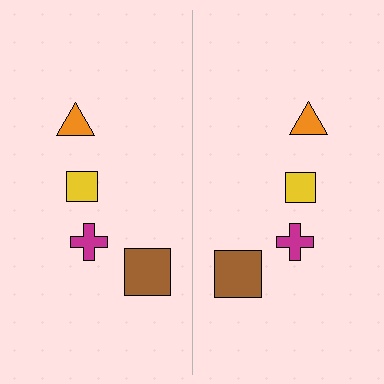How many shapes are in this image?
There are 8 shapes in this image.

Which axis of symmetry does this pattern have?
The pattern has a vertical axis of symmetry running through the center of the image.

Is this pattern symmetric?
Yes, this pattern has bilateral (reflection) symmetry.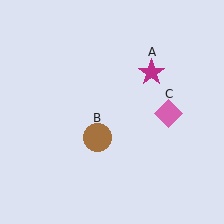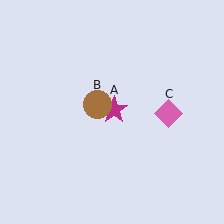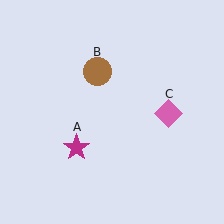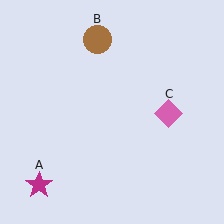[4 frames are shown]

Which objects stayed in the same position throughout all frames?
Pink diamond (object C) remained stationary.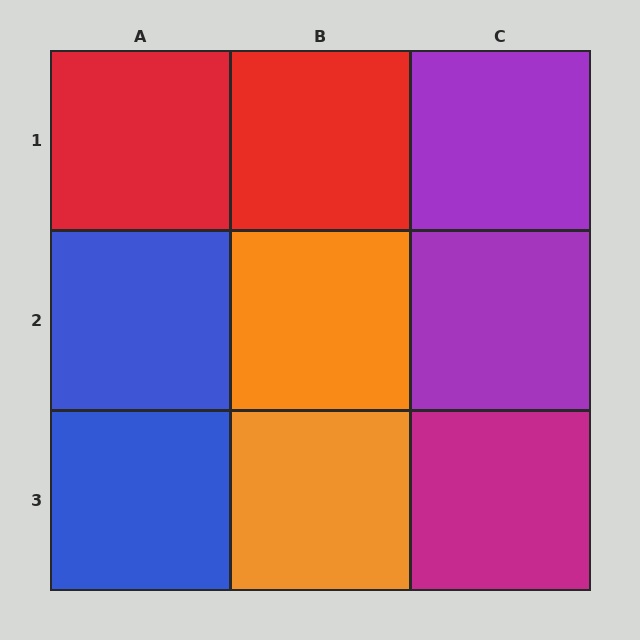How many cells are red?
2 cells are red.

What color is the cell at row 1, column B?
Red.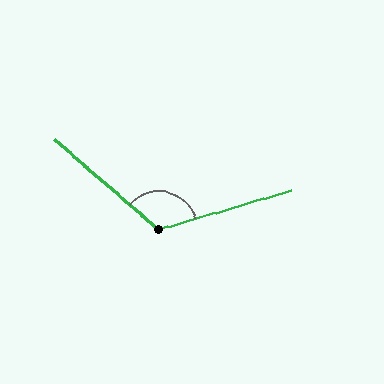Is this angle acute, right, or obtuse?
It is obtuse.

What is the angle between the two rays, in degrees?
Approximately 123 degrees.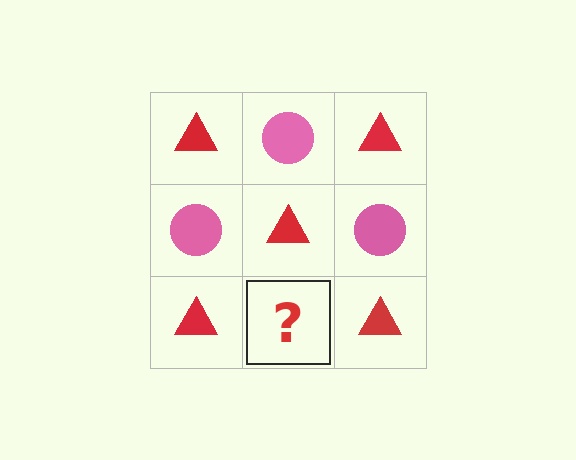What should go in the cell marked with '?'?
The missing cell should contain a pink circle.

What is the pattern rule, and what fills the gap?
The rule is that it alternates red triangle and pink circle in a checkerboard pattern. The gap should be filled with a pink circle.